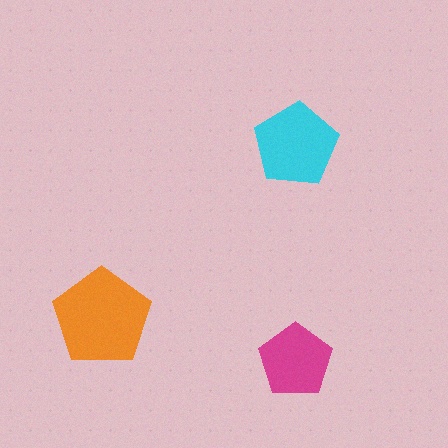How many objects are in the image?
There are 3 objects in the image.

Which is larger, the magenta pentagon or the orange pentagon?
The orange one.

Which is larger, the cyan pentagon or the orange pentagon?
The orange one.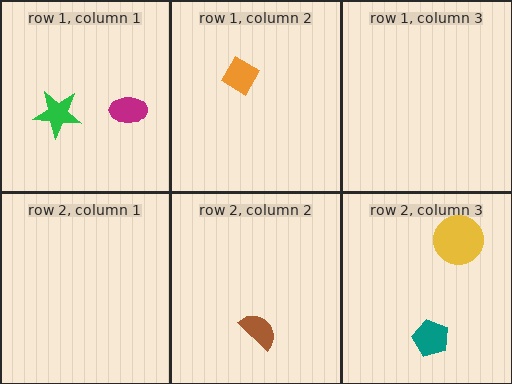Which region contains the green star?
The row 1, column 1 region.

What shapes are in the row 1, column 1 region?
The magenta ellipse, the green star.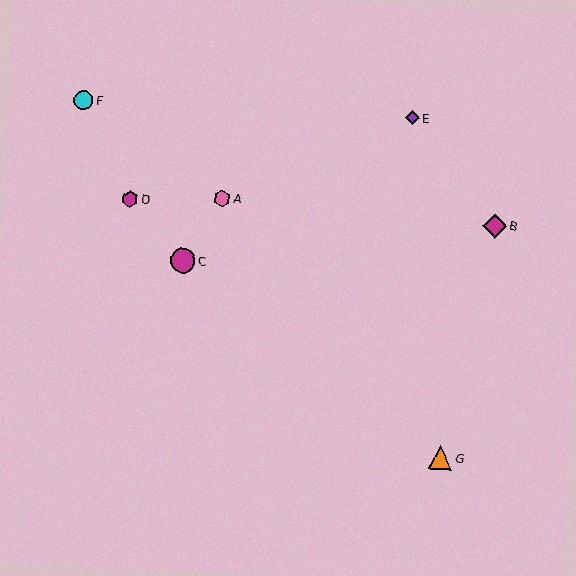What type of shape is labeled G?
Shape G is an orange triangle.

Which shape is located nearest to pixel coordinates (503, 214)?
The magenta diamond (labeled B) at (495, 226) is nearest to that location.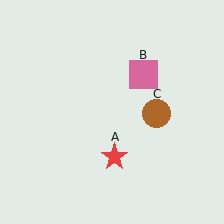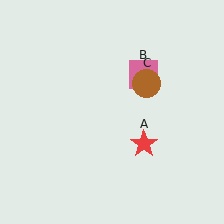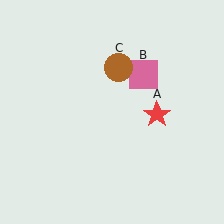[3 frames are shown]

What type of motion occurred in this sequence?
The red star (object A), brown circle (object C) rotated counterclockwise around the center of the scene.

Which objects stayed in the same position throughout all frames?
Pink square (object B) remained stationary.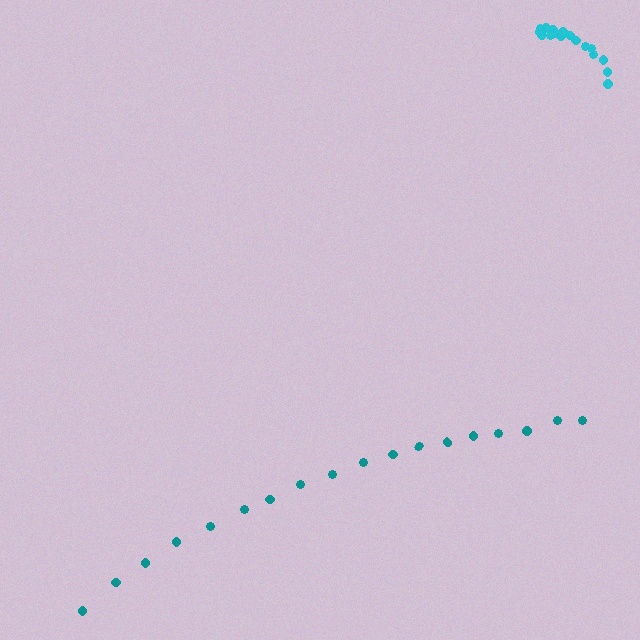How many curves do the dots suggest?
There are 2 distinct paths.